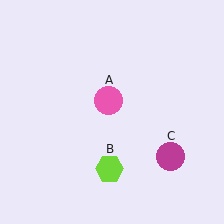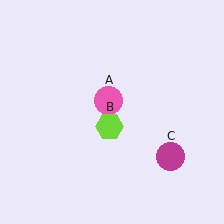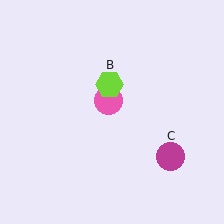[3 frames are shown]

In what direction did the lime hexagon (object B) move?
The lime hexagon (object B) moved up.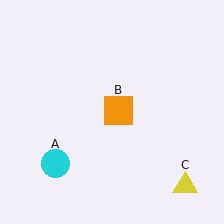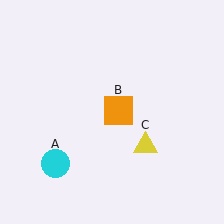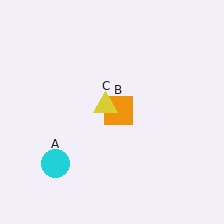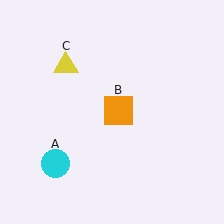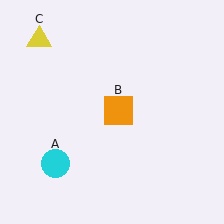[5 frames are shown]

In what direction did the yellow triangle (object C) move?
The yellow triangle (object C) moved up and to the left.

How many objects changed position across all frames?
1 object changed position: yellow triangle (object C).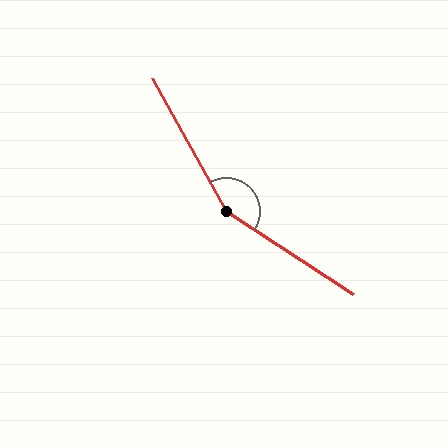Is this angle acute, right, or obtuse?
It is obtuse.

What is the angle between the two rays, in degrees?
Approximately 152 degrees.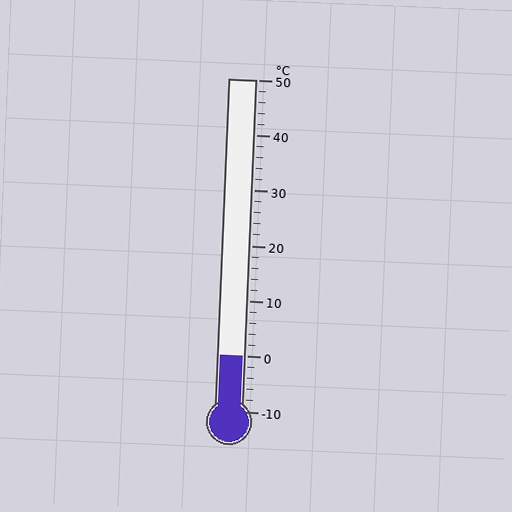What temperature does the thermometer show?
The thermometer shows approximately 0°C.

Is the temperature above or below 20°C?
The temperature is below 20°C.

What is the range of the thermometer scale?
The thermometer scale ranges from -10°C to 50°C.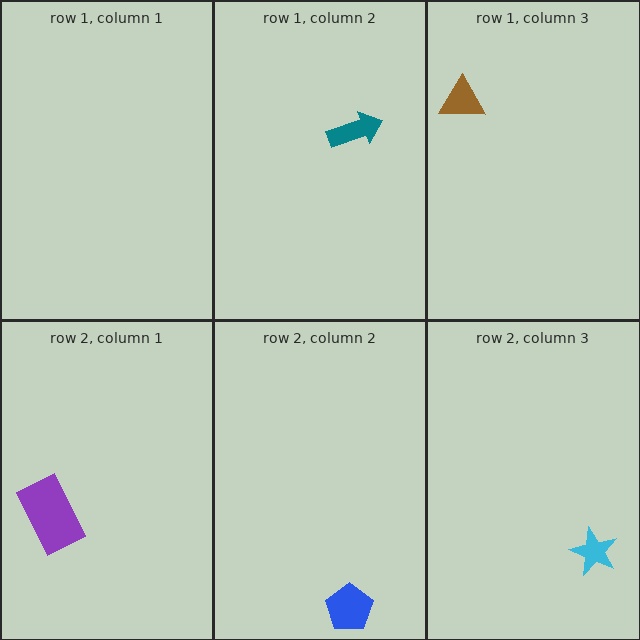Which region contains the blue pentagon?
The row 2, column 2 region.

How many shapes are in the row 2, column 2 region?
1.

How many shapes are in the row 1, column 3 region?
1.